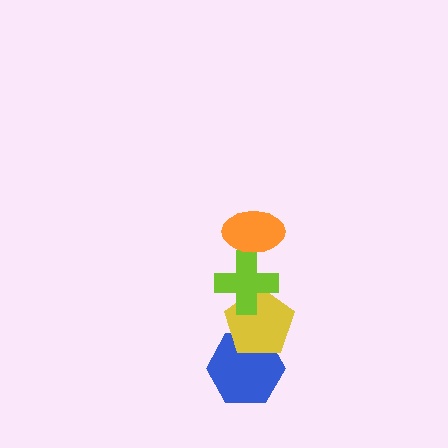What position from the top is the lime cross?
The lime cross is 2nd from the top.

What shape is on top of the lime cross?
The orange ellipse is on top of the lime cross.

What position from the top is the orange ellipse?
The orange ellipse is 1st from the top.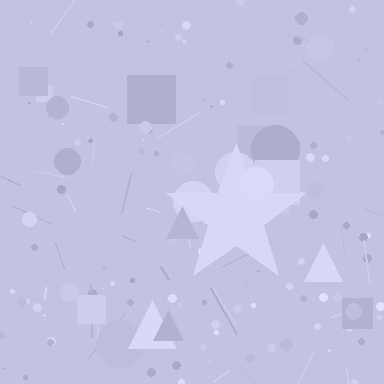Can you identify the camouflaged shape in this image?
The camouflaged shape is a star.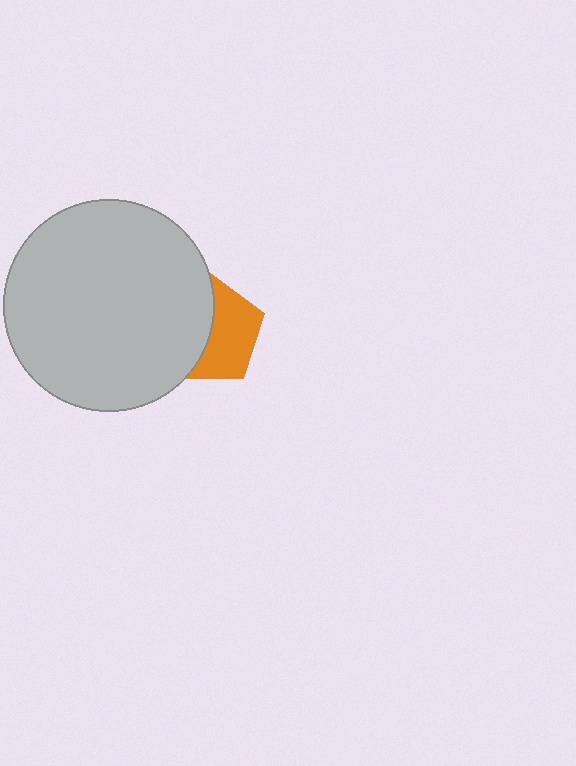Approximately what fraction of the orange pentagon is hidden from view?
Roughly 49% of the orange pentagon is hidden behind the light gray circle.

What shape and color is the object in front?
The object in front is a light gray circle.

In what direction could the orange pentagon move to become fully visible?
The orange pentagon could move right. That would shift it out from behind the light gray circle entirely.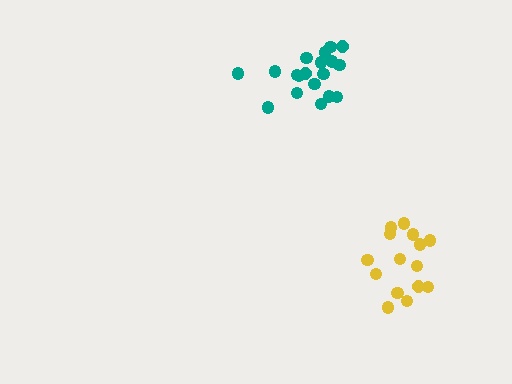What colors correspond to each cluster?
The clusters are colored: yellow, teal.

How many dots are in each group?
Group 1: 15 dots, Group 2: 19 dots (34 total).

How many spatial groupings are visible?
There are 2 spatial groupings.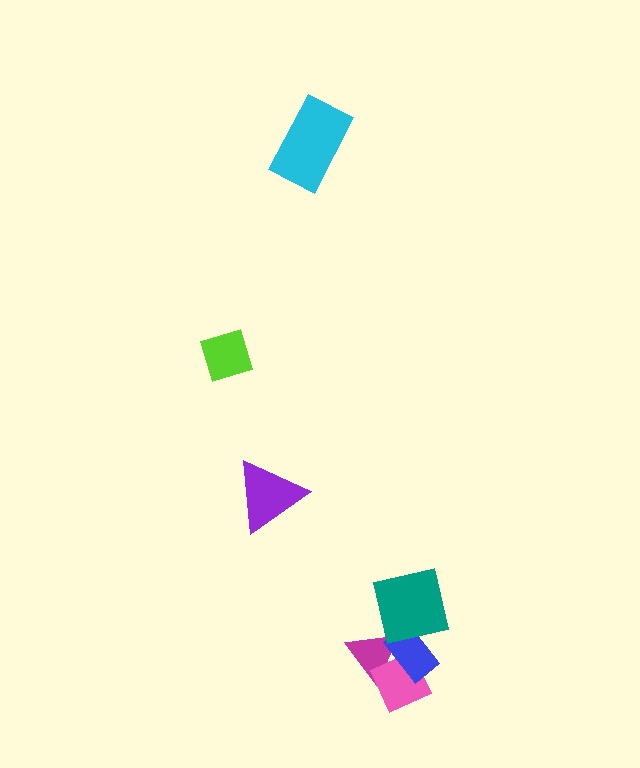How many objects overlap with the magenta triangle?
3 objects overlap with the magenta triangle.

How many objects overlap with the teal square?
2 objects overlap with the teal square.